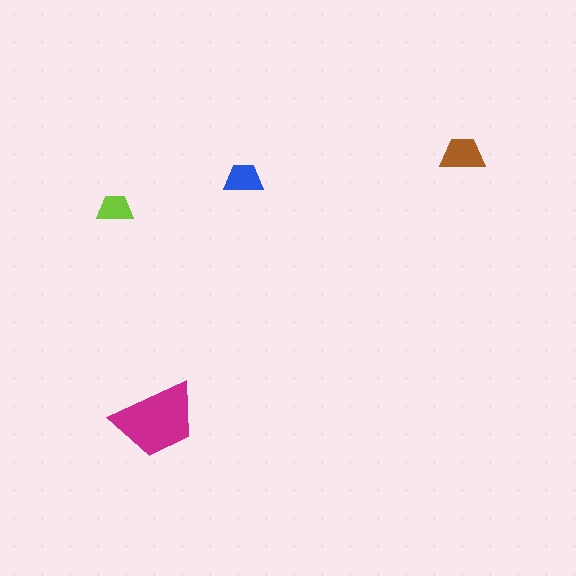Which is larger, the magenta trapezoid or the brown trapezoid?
The magenta one.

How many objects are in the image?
There are 4 objects in the image.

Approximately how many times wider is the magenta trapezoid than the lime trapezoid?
About 2.5 times wider.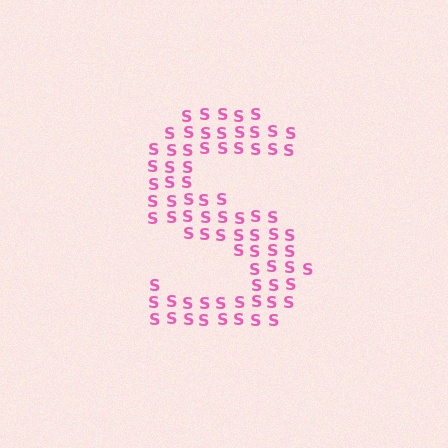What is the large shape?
The large shape is the letter S.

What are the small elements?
The small elements are letter S's.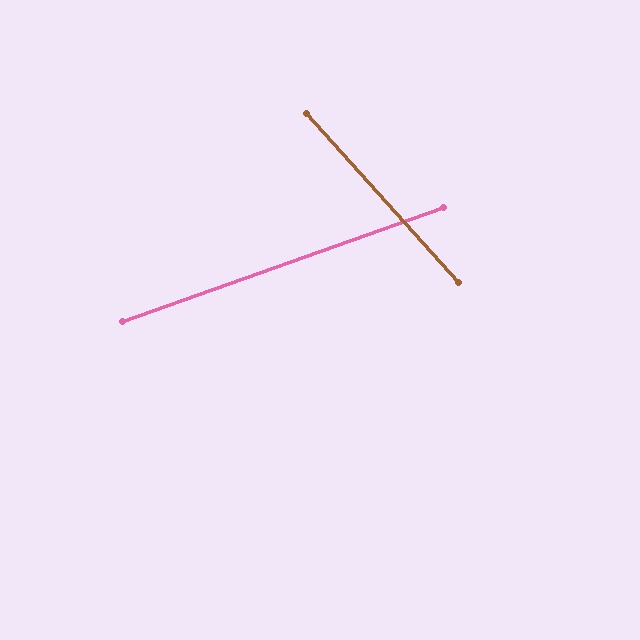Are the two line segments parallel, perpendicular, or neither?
Neither parallel nor perpendicular — they differ by about 68°.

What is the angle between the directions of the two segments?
Approximately 68 degrees.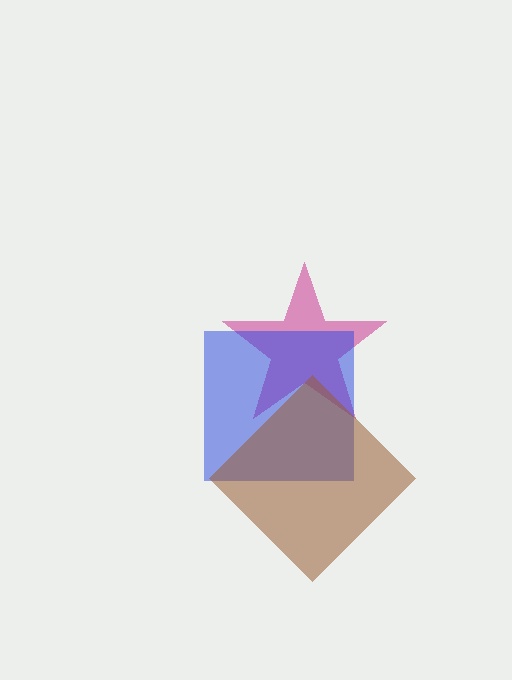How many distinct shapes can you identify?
There are 3 distinct shapes: a magenta star, a blue square, a brown diamond.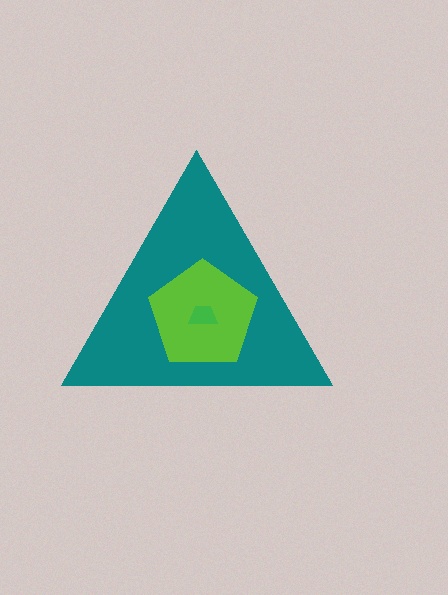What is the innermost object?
The green trapezoid.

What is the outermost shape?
The teal triangle.